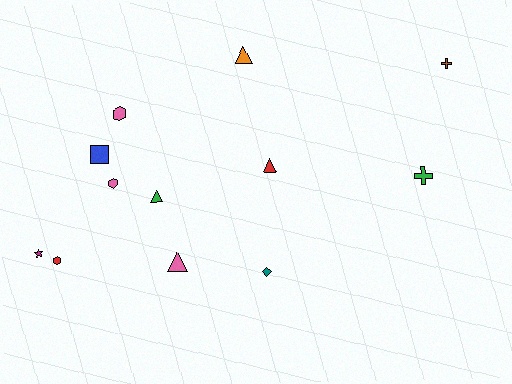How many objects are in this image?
There are 12 objects.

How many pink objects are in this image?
There are 3 pink objects.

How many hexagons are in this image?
There are 3 hexagons.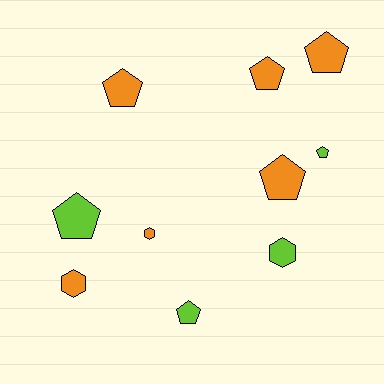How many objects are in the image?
There are 10 objects.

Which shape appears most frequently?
Pentagon, with 7 objects.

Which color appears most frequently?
Orange, with 6 objects.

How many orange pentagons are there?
There are 4 orange pentagons.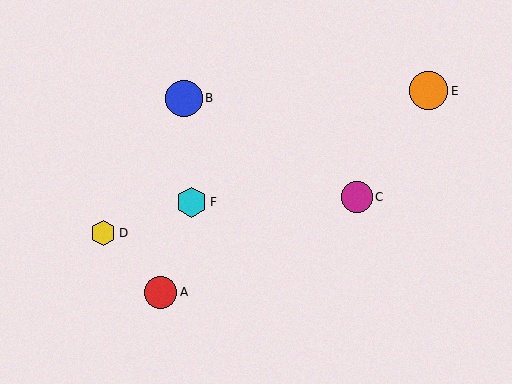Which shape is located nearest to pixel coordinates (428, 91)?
The orange circle (labeled E) at (429, 91) is nearest to that location.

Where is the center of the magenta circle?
The center of the magenta circle is at (357, 197).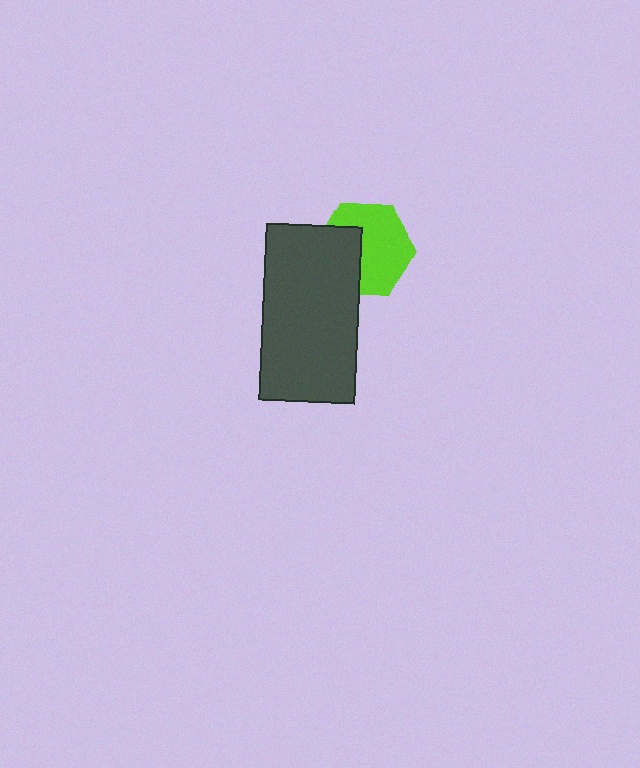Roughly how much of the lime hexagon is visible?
About half of it is visible (roughly 64%).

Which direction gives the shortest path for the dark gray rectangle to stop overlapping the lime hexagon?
Moving left gives the shortest separation.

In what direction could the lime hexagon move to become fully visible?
The lime hexagon could move right. That would shift it out from behind the dark gray rectangle entirely.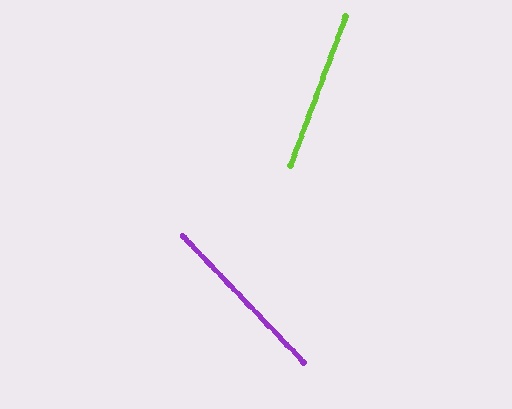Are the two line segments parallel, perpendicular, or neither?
Neither parallel nor perpendicular — they differ by about 64°.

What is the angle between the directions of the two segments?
Approximately 64 degrees.